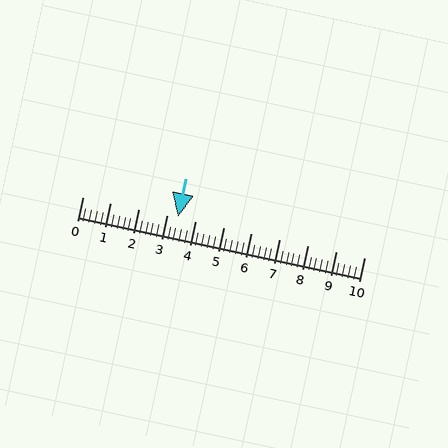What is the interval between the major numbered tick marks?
The major tick marks are spaced 1 units apart.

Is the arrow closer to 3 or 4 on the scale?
The arrow is closer to 3.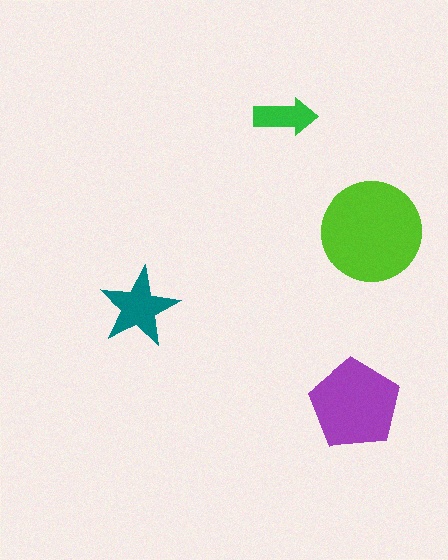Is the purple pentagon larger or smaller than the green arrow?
Larger.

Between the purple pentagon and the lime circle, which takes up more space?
The lime circle.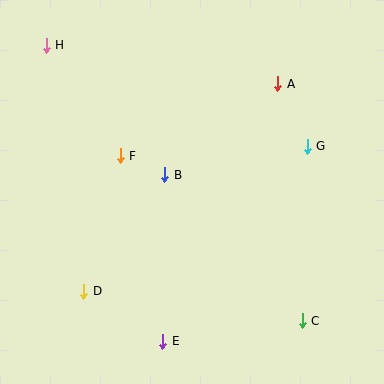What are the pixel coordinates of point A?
Point A is at (278, 84).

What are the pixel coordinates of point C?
Point C is at (302, 321).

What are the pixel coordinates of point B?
Point B is at (165, 175).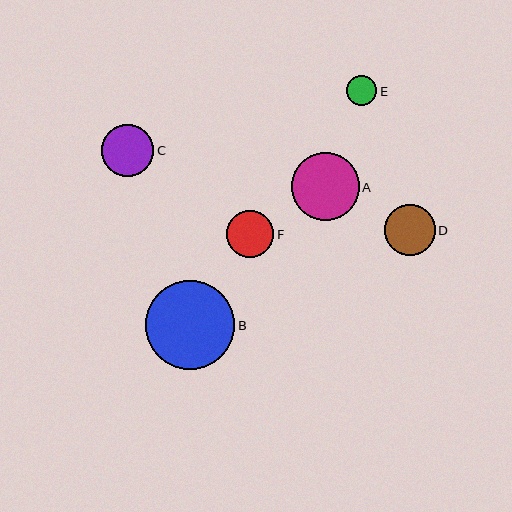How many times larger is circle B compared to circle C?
Circle B is approximately 1.7 times the size of circle C.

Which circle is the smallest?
Circle E is the smallest with a size of approximately 30 pixels.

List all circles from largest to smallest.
From largest to smallest: B, A, C, D, F, E.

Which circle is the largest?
Circle B is the largest with a size of approximately 90 pixels.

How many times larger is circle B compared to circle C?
Circle B is approximately 1.7 times the size of circle C.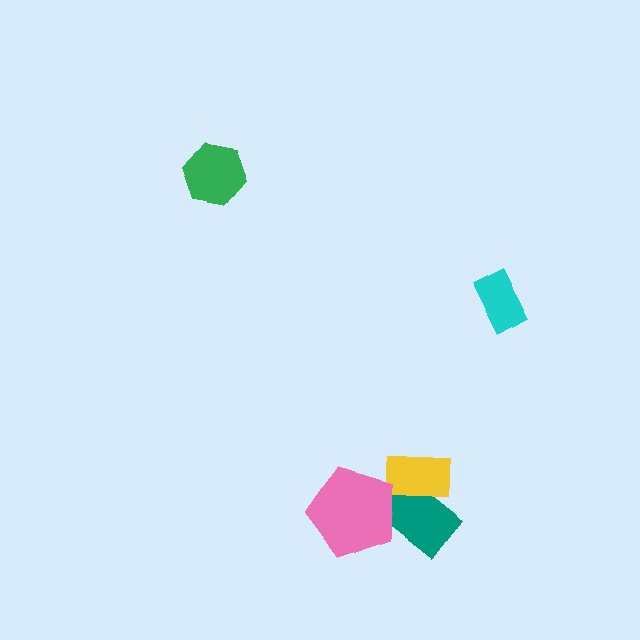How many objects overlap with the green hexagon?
0 objects overlap with the green hexagon.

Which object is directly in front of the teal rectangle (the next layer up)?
The yellow rectangle is directly in front of the teal rectangle.